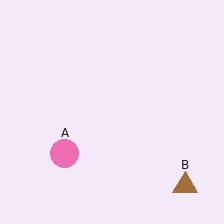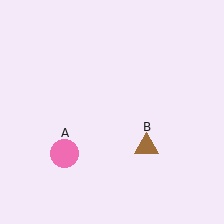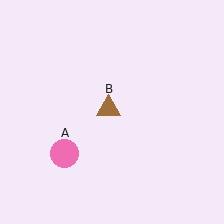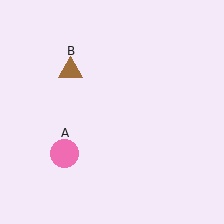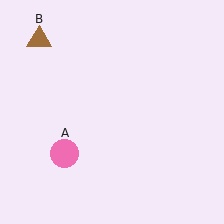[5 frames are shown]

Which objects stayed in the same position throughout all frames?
Pink circle (object A) remained stationary.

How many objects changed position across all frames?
1 object changed position: brown triangle (object B).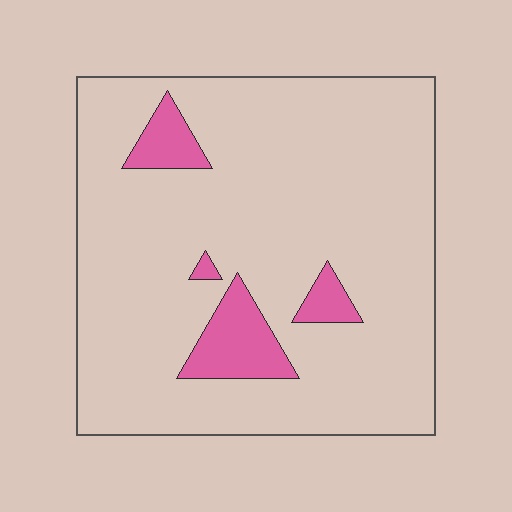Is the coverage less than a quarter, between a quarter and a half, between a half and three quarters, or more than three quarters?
Less than a quarter.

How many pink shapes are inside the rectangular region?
4.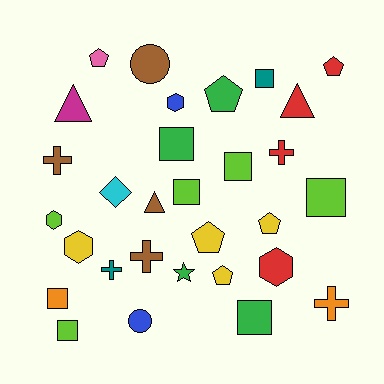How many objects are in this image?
There are 30 objects.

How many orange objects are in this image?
There are 2 orange objects.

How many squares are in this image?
There are 8 squares.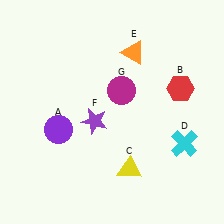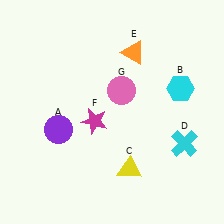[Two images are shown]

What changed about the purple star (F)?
In Image 1, F is purple. In Image 2, it changed to magenta.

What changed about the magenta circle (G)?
In Image 1, G is magenta. In Image 2, it changed to pink.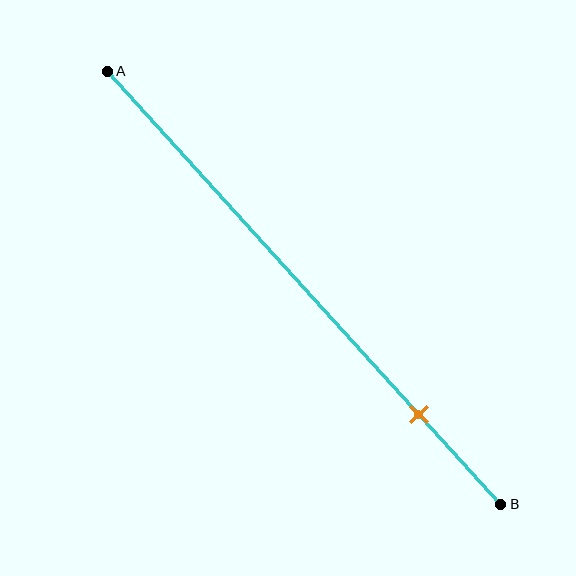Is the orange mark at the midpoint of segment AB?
No, the mark is at about 80% from A, not at the 50% midpoint.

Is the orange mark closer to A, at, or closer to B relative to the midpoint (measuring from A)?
The orange mark is closer to point B than the midpoint of segment AB.